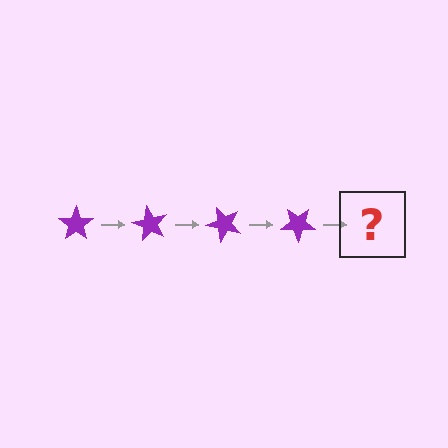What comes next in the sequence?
The next element should be a purple star rotated 240 degrees.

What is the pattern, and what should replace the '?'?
The pattern is that the star rotates 60 degrees each step. The '?' should be a purple star rotated 240 degrees.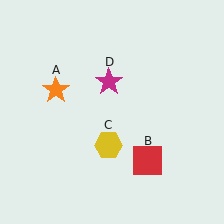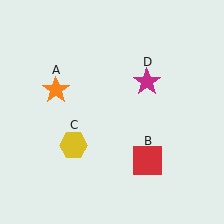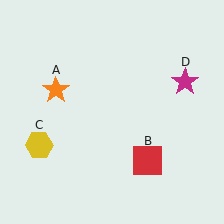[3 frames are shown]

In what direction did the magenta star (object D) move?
The magenta star (object D) moved right.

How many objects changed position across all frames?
2 objects changed position: yellow hexagon (object C), magenta star (object D).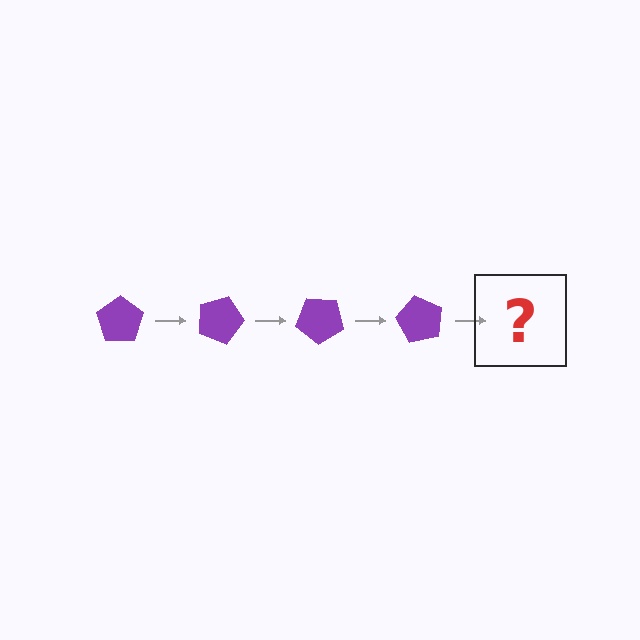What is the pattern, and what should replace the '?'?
The pattern is that the pentagon rotates 20 degrees each step. The '?' should be a purple pentagon rotated 80 degrees.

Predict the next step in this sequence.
The next step is a purple pentagon rotated 80 degrees.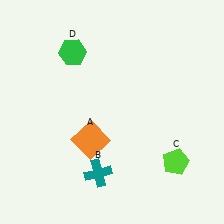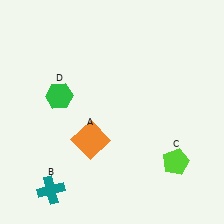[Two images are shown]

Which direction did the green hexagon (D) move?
The green hexagon (D) moved down.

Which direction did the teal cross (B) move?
The teal cross (B) moved left.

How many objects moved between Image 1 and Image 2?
2 objects moved between the two images.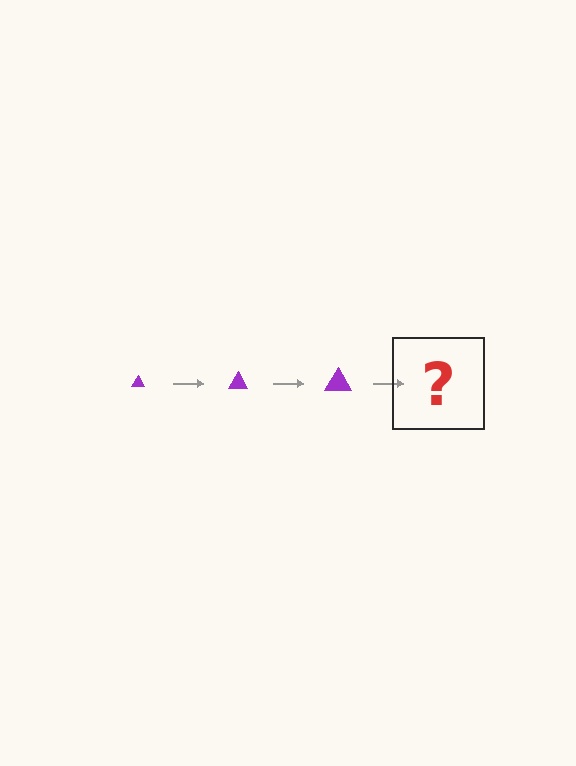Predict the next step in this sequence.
The next step is a purple triangle, larger than the previous one.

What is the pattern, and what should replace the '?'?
The pattern is that the triangle gets progressively larger each step. The '?' should be a purple triangle, larger than the previous one.